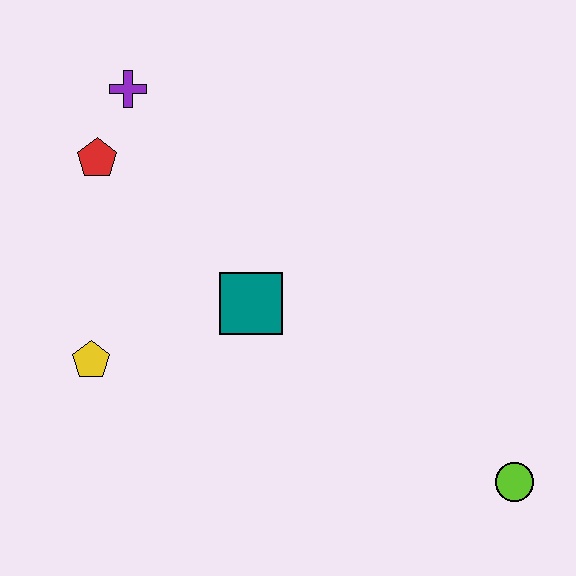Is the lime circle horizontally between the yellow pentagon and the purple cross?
No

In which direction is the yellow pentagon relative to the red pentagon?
The yellow pentagon is below the red pentagon.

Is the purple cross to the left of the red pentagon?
No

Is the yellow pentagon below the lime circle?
No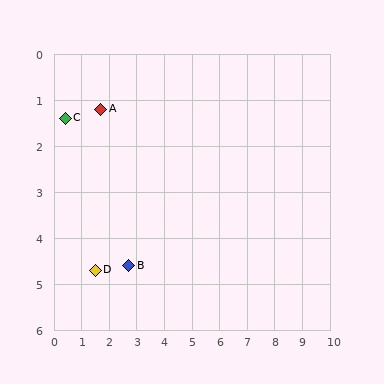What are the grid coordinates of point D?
Point D is at approximately (1.5, 4.7).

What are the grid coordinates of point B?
Point B is at approximately (2.7, 4.6).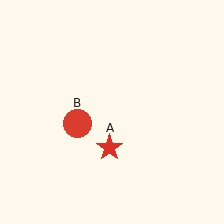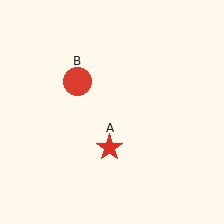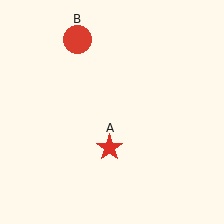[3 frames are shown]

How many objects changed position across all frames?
1 object changed position: red circle (object B).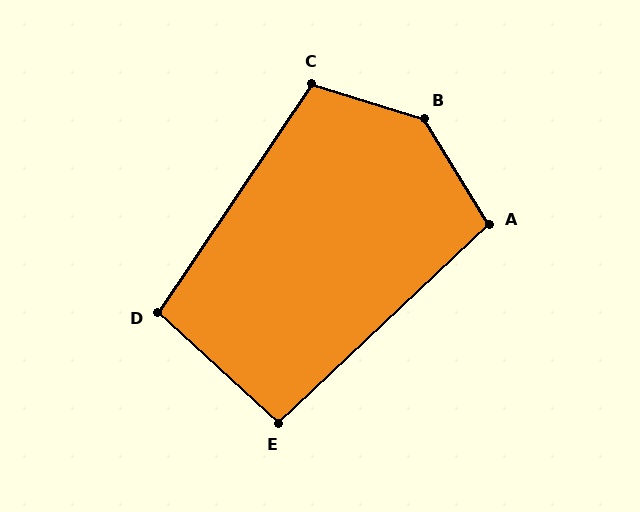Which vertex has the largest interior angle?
B, at approximately 139 degrees.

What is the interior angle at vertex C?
Approximately 107 degrees (obtuse).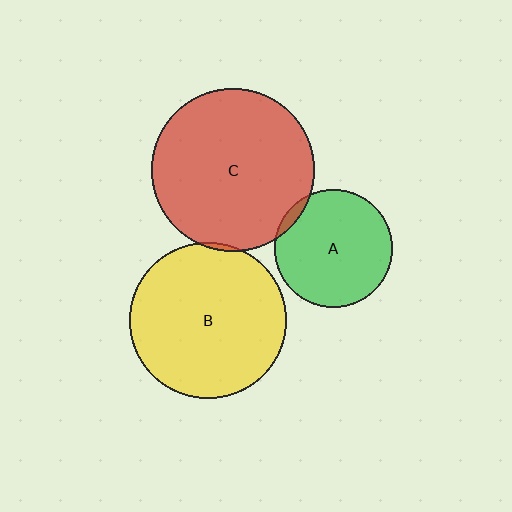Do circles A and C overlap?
Yes.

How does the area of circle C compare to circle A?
Approximately 1.9 times.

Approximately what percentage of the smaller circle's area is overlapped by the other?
Approximately 5%.